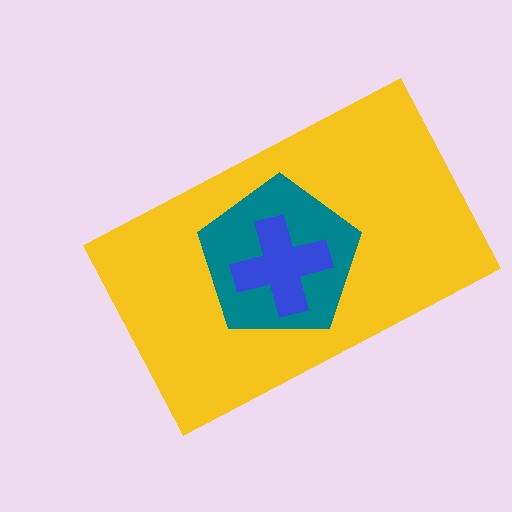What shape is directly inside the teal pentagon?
The blue cross.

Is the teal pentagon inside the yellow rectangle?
Yes.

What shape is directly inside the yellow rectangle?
The teal pentagon.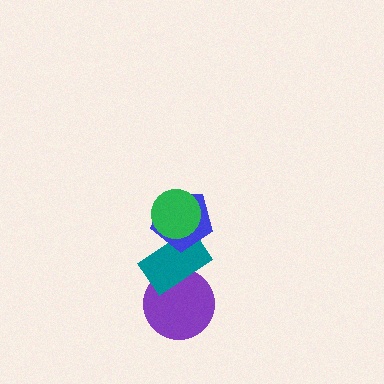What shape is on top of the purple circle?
The teal rectangle is on top of the purple circle.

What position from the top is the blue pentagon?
The blue pentagon is 2nd from the top.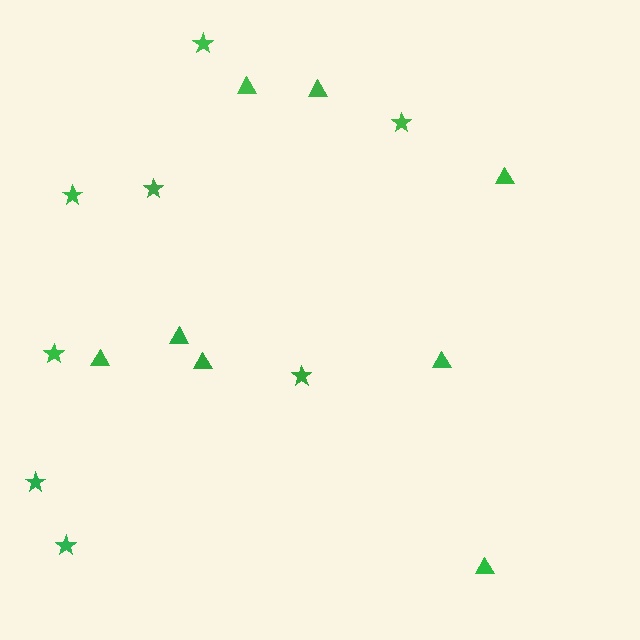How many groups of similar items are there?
There are 2 groups: one group of triangles (8) and one group of stars (8).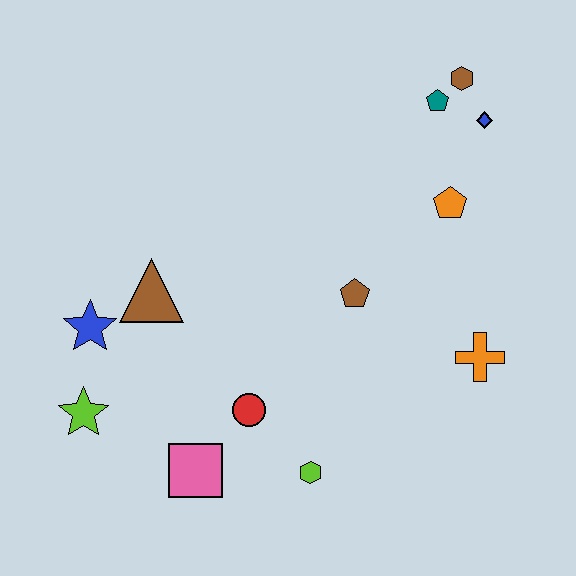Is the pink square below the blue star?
Yes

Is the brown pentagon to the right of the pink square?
Yes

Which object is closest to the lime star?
The blue star is closest to the lime star.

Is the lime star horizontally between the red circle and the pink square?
No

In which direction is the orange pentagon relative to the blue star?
The orange pentagon is to the right of the blue star.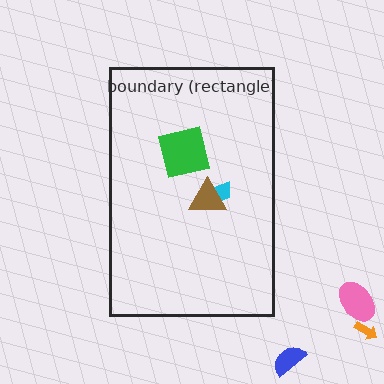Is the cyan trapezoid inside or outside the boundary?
Inside.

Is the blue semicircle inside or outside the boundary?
Outside.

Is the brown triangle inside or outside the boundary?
Inside.